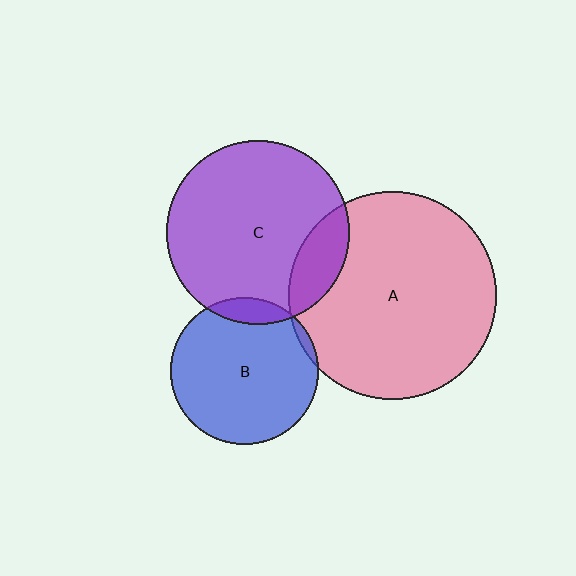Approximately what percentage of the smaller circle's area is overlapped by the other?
Approximately 10%.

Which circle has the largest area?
Circle A (pink).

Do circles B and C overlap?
Yes.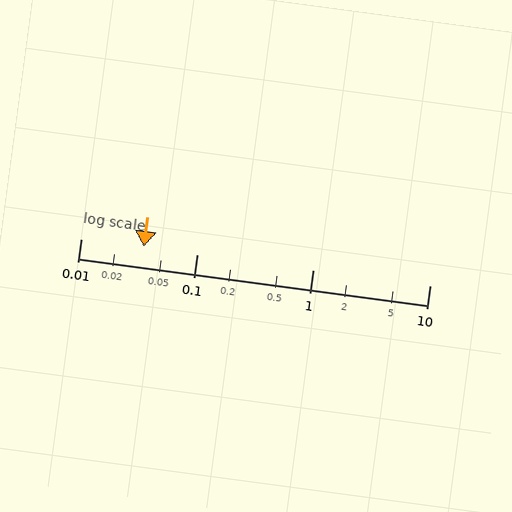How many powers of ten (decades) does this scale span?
The scale spans 3 decades, from 0.01 to 10.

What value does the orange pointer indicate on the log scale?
The pointer indicates approximately 0.035.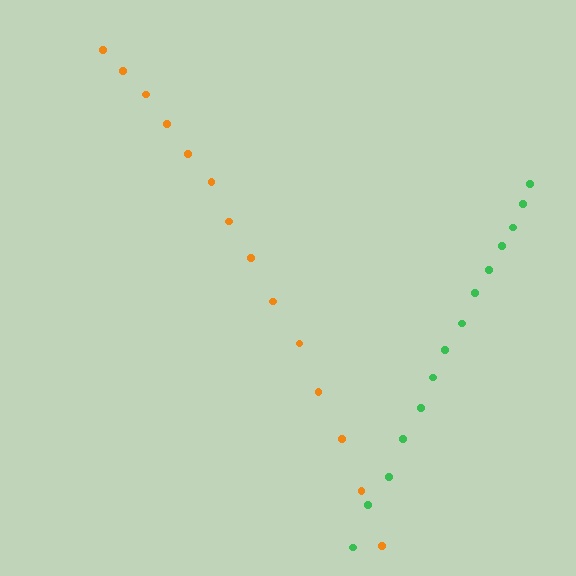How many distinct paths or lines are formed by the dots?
There are 2 distinct paths.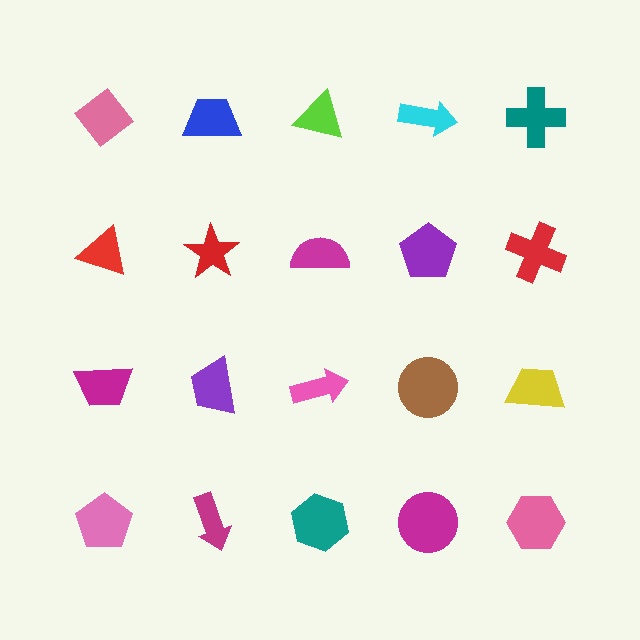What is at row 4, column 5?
A pink hexagon.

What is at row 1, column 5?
A teal cross.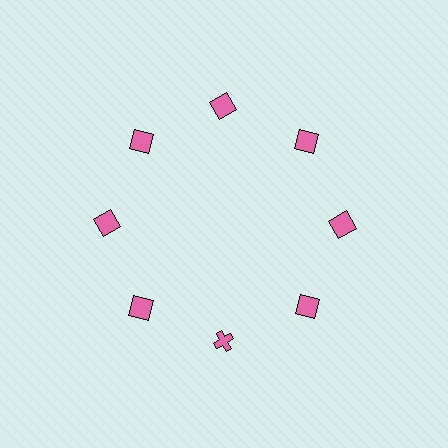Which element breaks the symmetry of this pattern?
The pink cross at roughly the 6 o'clock position breaks the symmetry. All other shapes are pink squares.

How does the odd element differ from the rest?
It has a different shape: cross instead of square.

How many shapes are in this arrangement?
There are 8 shapes arranged in a ring pattern.